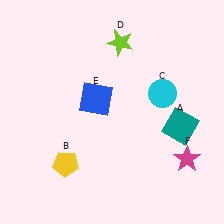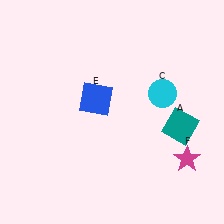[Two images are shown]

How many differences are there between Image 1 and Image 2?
There are 2 differences between the two images.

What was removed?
The yellow pentagon (B), the lime star (D) were removed in Image 2.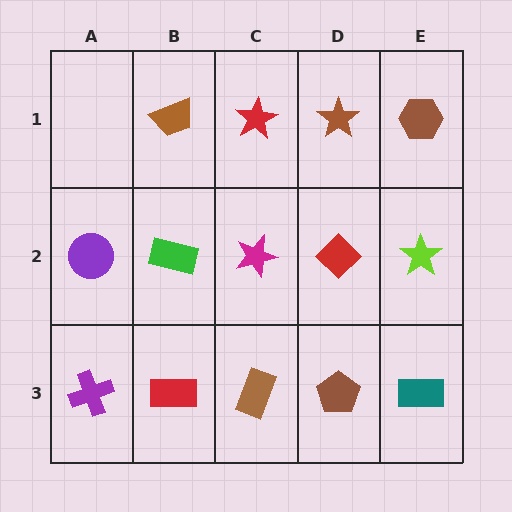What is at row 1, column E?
A brown hexagon.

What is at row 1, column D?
A brown star.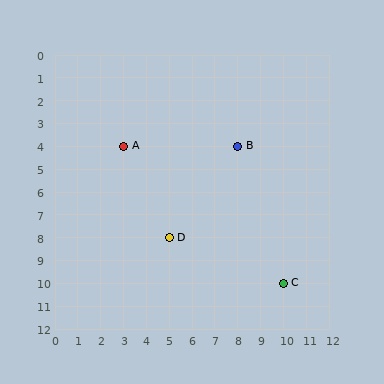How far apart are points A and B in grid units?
Points A and B are 5 columns apart.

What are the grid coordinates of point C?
Point C is at grid coordinates (10, 10).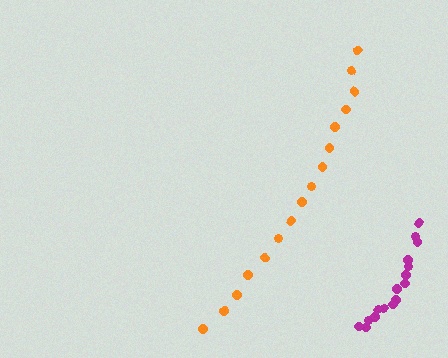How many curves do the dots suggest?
There are 2 distinct paths.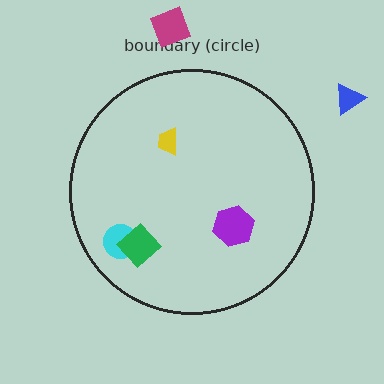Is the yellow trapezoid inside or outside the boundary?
Inside.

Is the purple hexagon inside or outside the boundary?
Inside.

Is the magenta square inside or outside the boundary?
Outside.